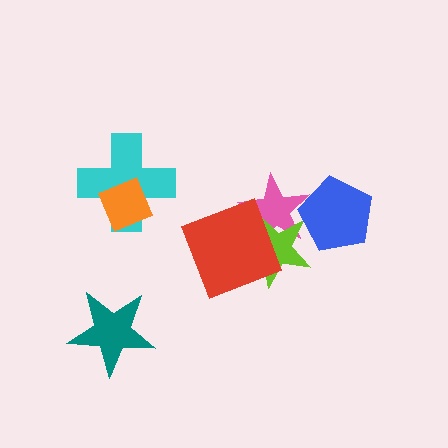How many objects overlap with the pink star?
3 objects overlap with the pink star.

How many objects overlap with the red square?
2 objects overlap with the red square.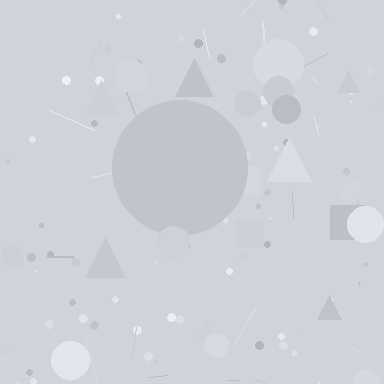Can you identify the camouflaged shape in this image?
The camouflaged shape is a circle.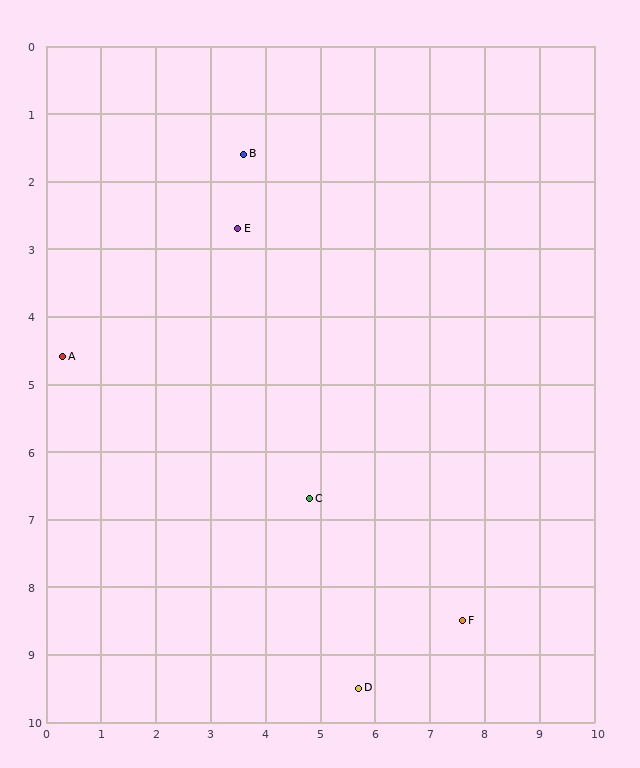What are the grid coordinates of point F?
Point F is at approximately (7.6, 8.5).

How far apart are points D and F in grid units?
Points D and F are about 2.1 grid units apart.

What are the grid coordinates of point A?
Point A is at approximately (0.3, 4.6).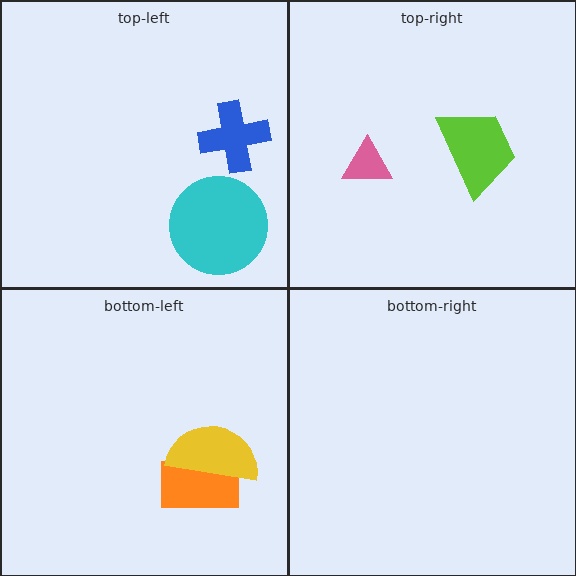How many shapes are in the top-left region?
2.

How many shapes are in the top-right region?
2.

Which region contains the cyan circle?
The top-left region.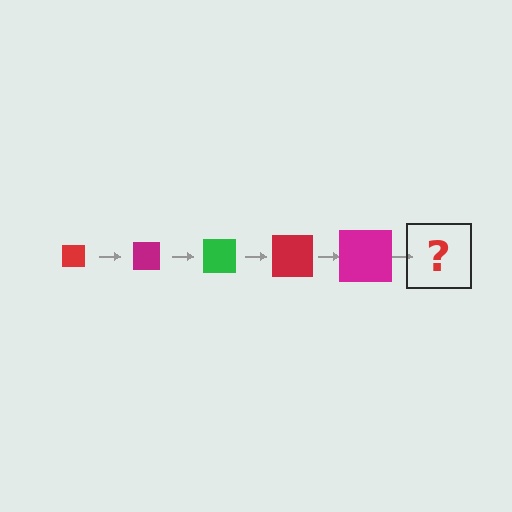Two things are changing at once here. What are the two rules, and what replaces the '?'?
The two rules are that the square grows larger each step and the color cycles through red, magenta, and green. The '?' should be a green square, larger than the previous one.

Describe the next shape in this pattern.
It should be a green square, larger than the previous one.